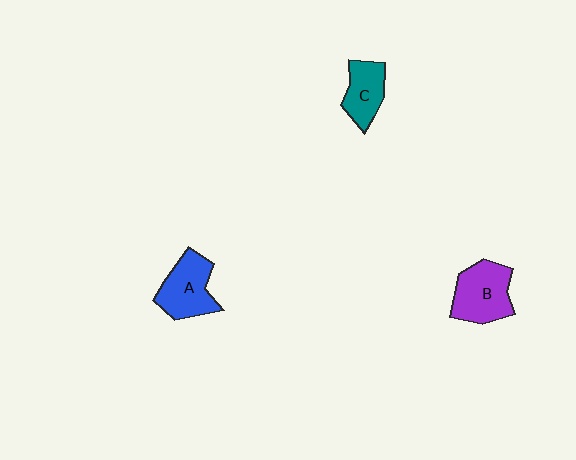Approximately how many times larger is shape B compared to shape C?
Approximately 1.4 times.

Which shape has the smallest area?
Shape C (teal).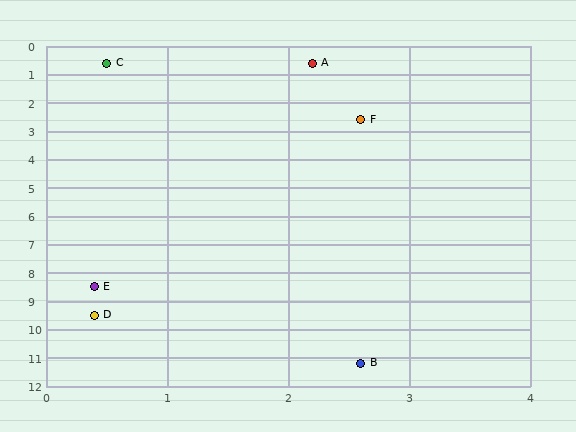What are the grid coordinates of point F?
Point F is at approximately (2.6, 2.6).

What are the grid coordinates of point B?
Point B is at approximately (2.6, 11.2).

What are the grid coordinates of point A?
Point A is at approximately (2.2, 0.6).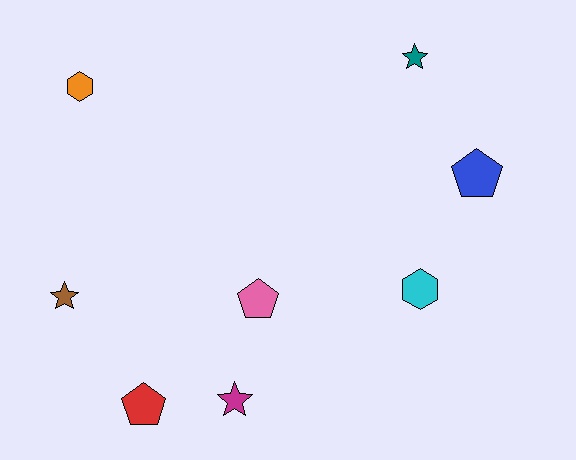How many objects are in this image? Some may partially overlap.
There are 8 objects.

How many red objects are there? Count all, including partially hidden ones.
There is 1 red object.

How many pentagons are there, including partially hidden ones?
There are 3 pentagons.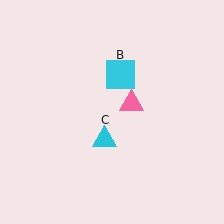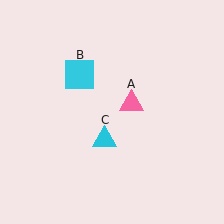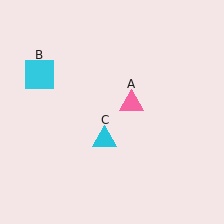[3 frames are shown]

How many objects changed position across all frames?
1 object changed position: cyan square (object B).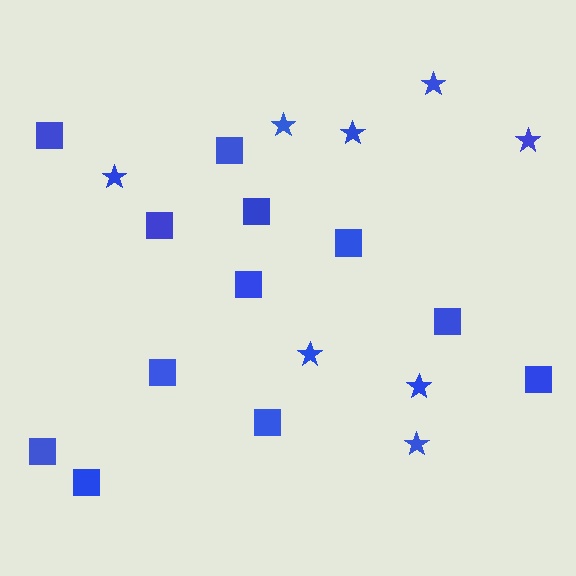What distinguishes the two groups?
There are 2 groups: one group of stars (8) and one group of squares (12).